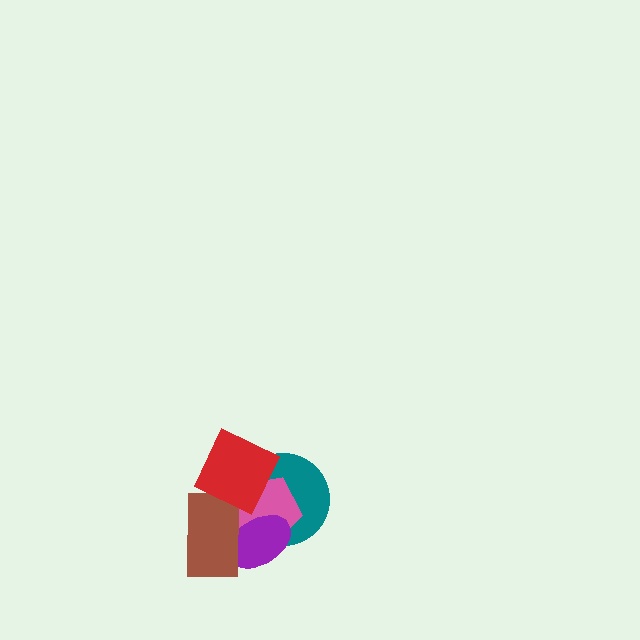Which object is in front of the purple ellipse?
The brown rectangle is in front of the purple ellipse.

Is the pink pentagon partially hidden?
Yes, it is partially covered by another shape.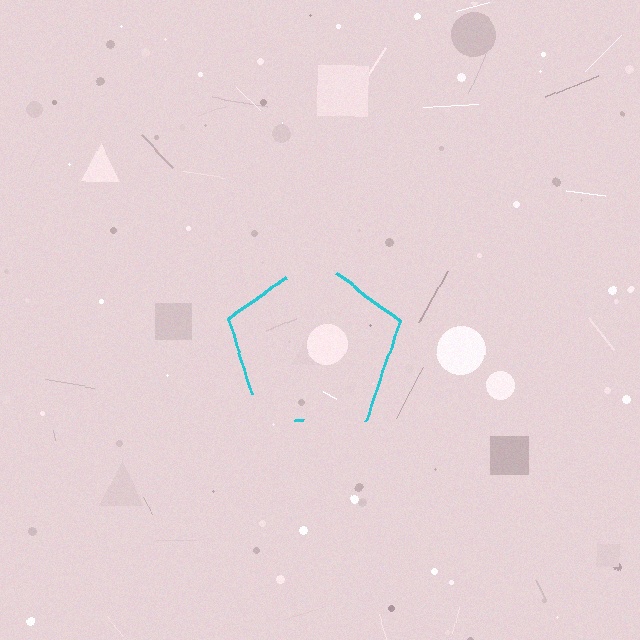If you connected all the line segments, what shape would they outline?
They would outline a pentagon.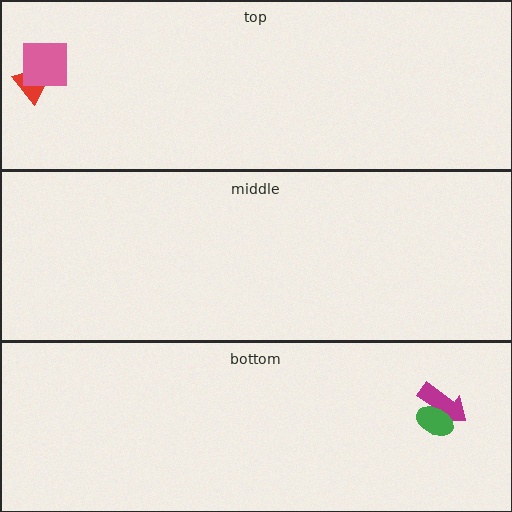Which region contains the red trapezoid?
The top region.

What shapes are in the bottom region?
The magenta arrow, the green ellipse.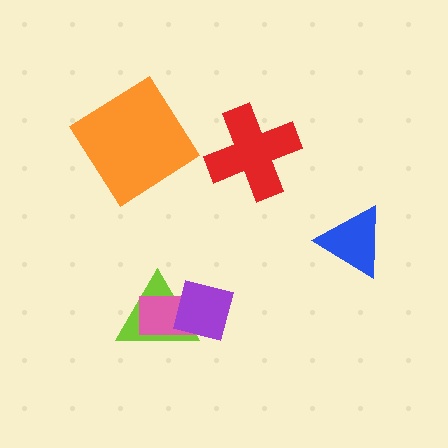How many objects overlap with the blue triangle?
0 objects overlap with the blue triangle.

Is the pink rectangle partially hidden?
Yes, it is partially covered by another shape.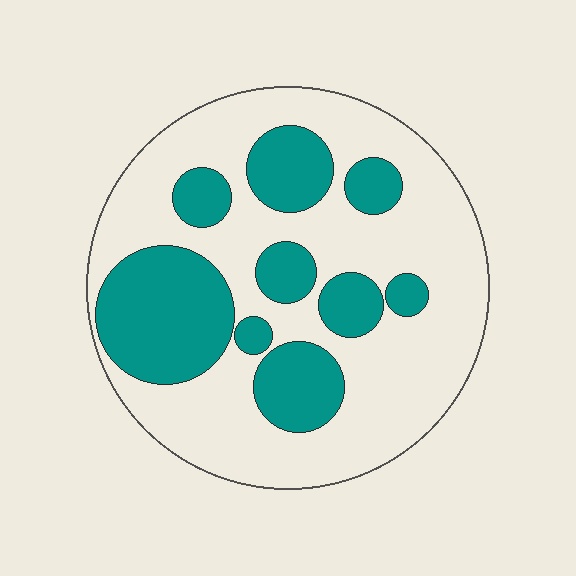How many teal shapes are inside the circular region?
9.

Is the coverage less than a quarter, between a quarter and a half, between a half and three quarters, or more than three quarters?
Between a quarter and a half.